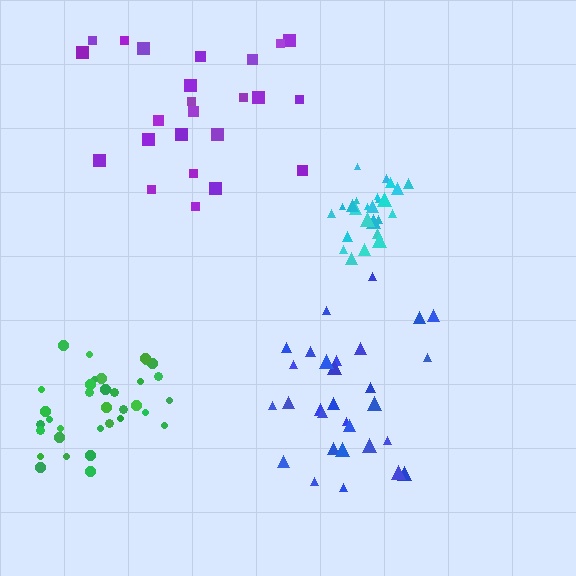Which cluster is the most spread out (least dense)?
Purple.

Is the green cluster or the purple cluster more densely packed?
Green.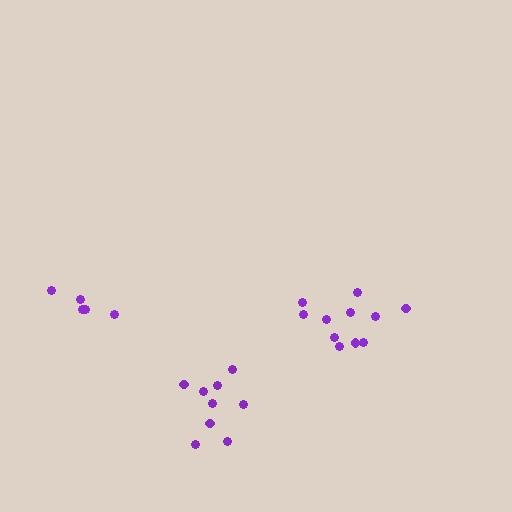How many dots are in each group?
Group 1: 11 dots, Group 2: 9 dots, Group 3: 5 dots (25 total).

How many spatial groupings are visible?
There are 3 spatial groupings.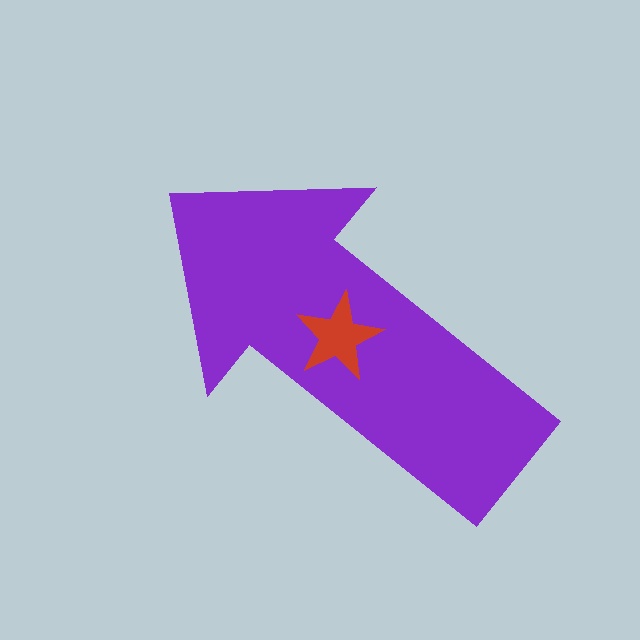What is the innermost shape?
The red star.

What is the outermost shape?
The purple arrow.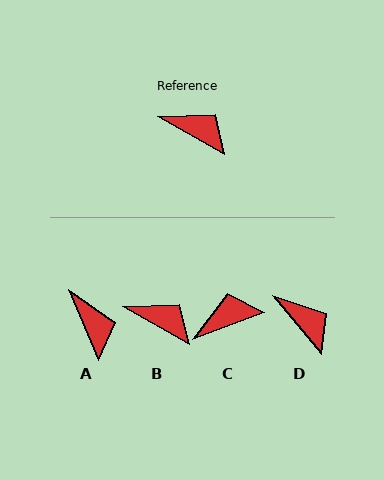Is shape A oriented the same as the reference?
No, it is off by about 38 degrees.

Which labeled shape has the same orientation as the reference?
B.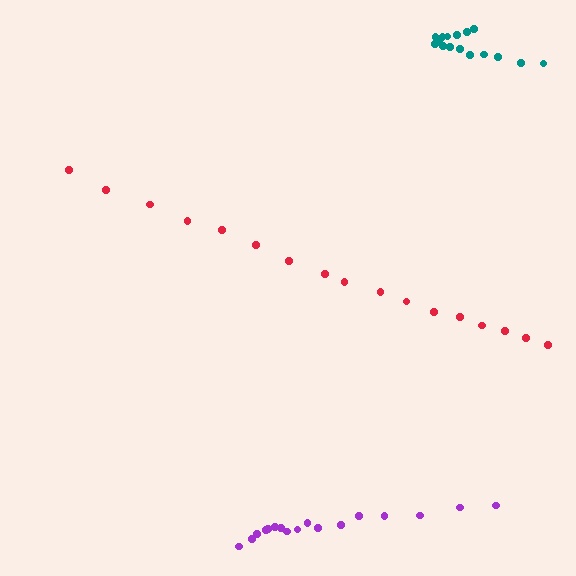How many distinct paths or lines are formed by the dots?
There are 3 distinct paths.